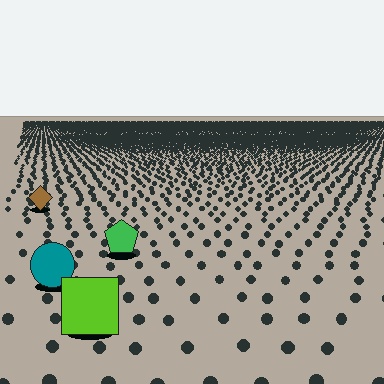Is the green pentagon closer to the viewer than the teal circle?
No. The teal circle is closer — you can tell from the texture gradient: the ground texture is coarser near it.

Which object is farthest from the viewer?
The brown diamond is farthest from the viewer. It appears smaller and the ground texture around it is denser.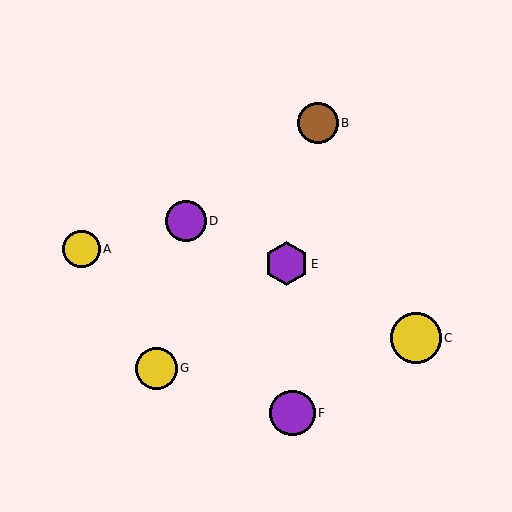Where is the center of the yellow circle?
The center of the yellow circle is at (416, 338).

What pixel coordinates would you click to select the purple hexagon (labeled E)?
Click at (286, 264) to select the purple hexagon E.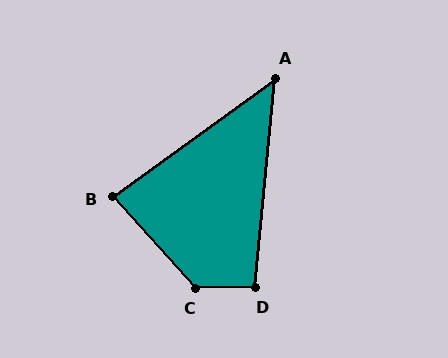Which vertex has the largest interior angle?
C, at approximately 131 degrees.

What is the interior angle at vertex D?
Approximately 96 degrees (obtuse).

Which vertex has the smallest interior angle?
A, at approximately 49 degrees.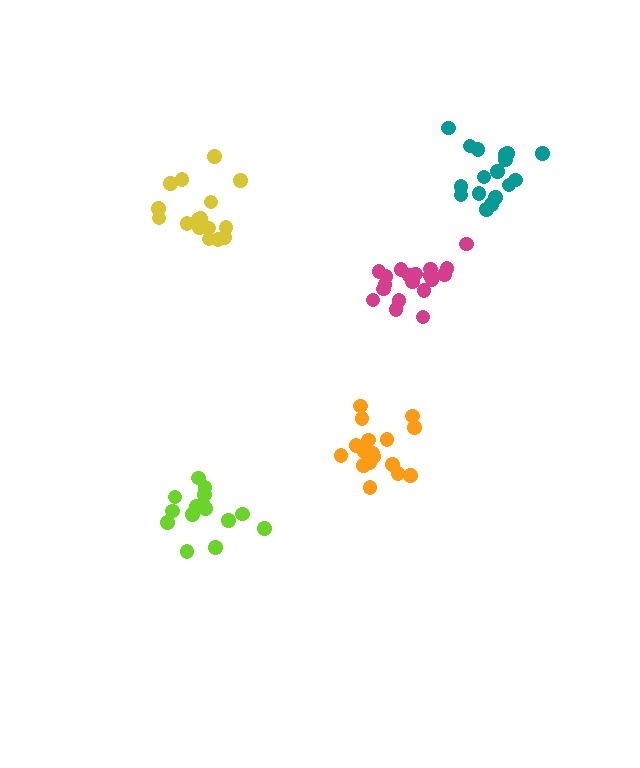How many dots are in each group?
Group 1: 15 dots, Group 2: 18 dots, Group 3: 19 dots, Group 4: 16 dots, Group 5: 17 dots (85 total).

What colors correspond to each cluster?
The clusters are colored: lime, orange, magenta, yellow, teal.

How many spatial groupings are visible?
There are 5 spatial groupings.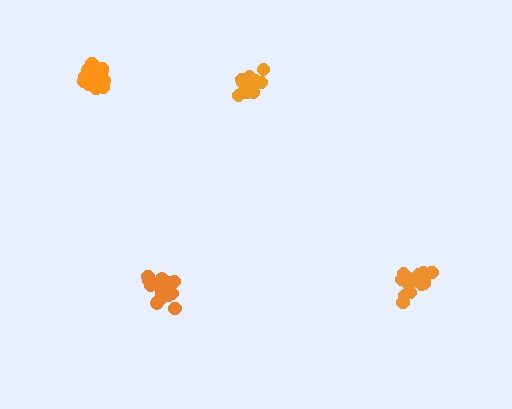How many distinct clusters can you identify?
There are 4 distinct clusters.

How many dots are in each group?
Group 1: 20 dots, Group 2: 15 dots, Group 3: 16 dots, Group 4: 17 dots (68 total).